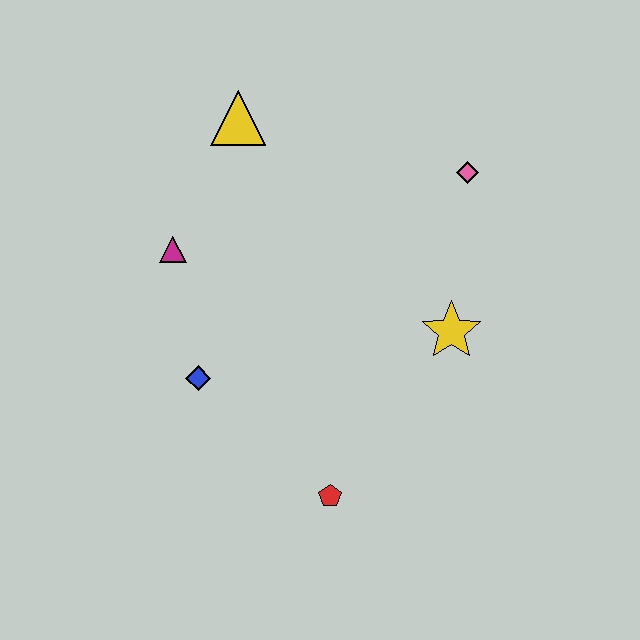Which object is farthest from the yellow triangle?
The red pentagon is farthest from the yellow triangle.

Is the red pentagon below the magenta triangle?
Yes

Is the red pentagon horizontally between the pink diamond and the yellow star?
No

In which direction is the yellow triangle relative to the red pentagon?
The yellow triangle is above the red pentagon.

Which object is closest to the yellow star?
The pink diamond is closest to the yellow star.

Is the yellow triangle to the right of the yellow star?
No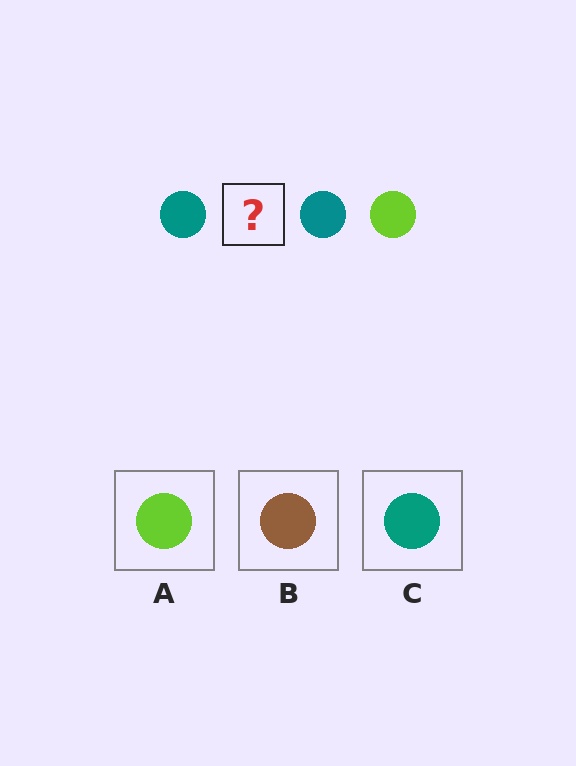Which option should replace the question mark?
Option A.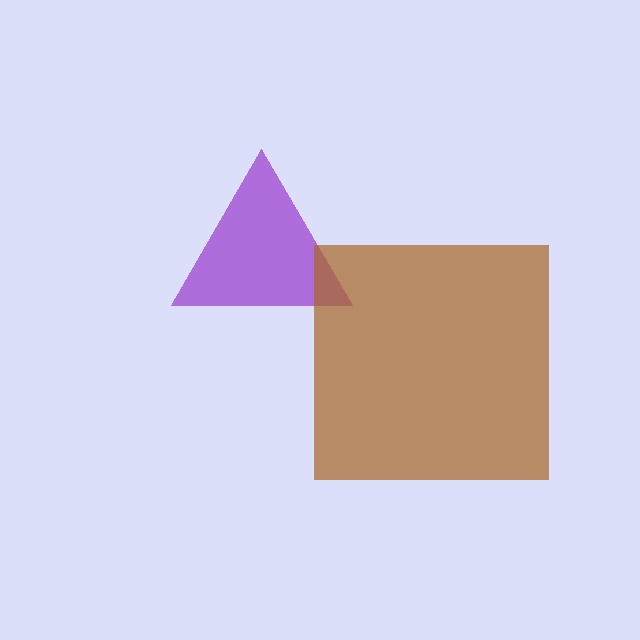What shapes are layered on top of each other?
The layered shapes are: a purple triangle, a brown square.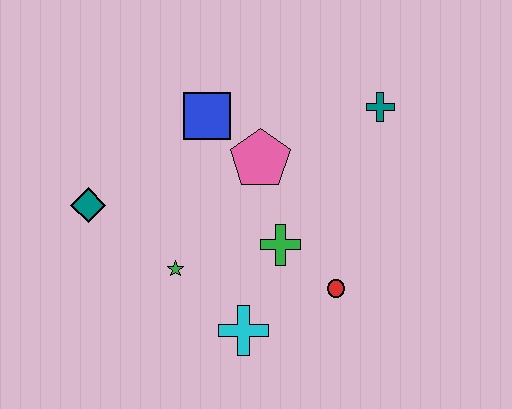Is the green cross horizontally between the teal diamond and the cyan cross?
No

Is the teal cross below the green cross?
No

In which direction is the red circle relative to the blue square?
The red circle is below the blue square.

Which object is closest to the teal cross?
The pink pentagon is closest to the teal cross.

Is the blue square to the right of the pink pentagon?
No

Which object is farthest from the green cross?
The teal diamond is farthest from the green cross.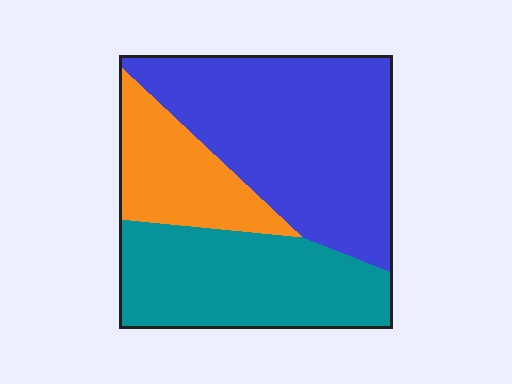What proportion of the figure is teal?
Teal takes up about one third (1/3) of the figure.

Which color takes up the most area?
Blue, at roughly 50%.